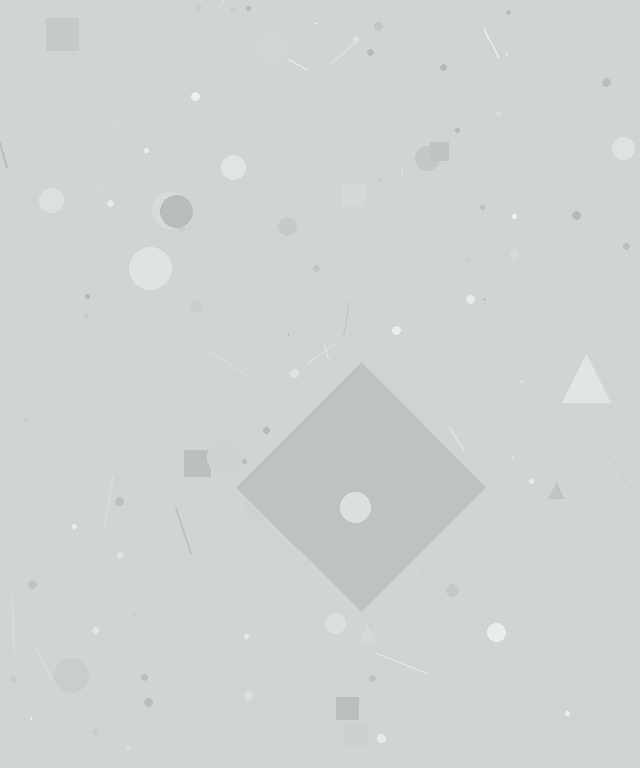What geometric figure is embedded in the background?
A diamond is embedded in the background.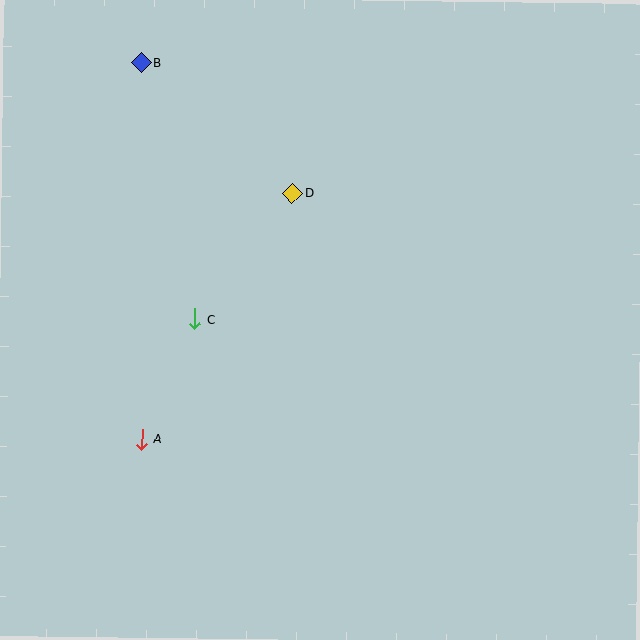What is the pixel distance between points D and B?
The distance between D and B is 199 pixels.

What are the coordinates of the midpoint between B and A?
The midpoint between B and A is at (142, 251).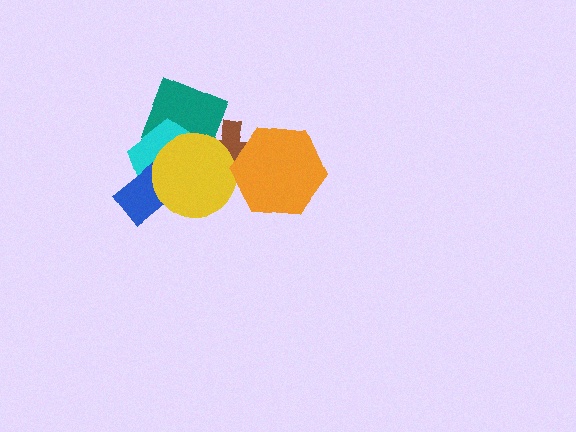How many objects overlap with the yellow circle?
4 objects overlap with the yellow circle.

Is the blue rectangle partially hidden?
Yes, it is partially covered by another shape.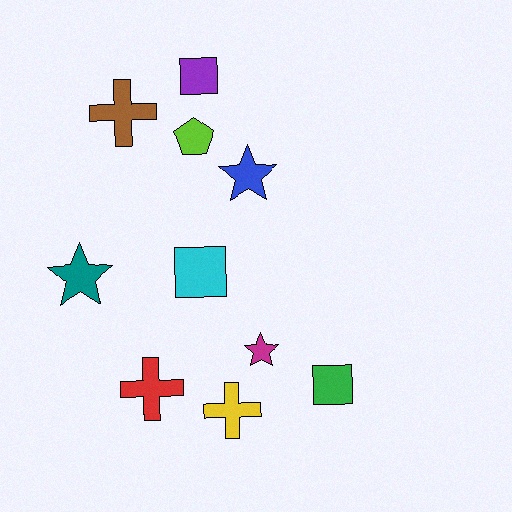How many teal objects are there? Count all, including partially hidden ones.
There is 1 teal object.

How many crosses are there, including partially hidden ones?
There are 3 crosses.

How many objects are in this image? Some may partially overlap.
There are 10 objects.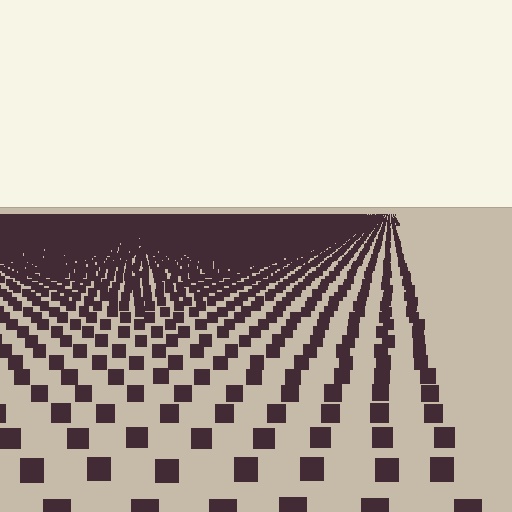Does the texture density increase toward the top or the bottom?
Density increases toward the top.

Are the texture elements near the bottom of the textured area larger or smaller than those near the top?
Larger. Near the bottom, elements are closer to the viewer and appear at a bigger on-screen size.